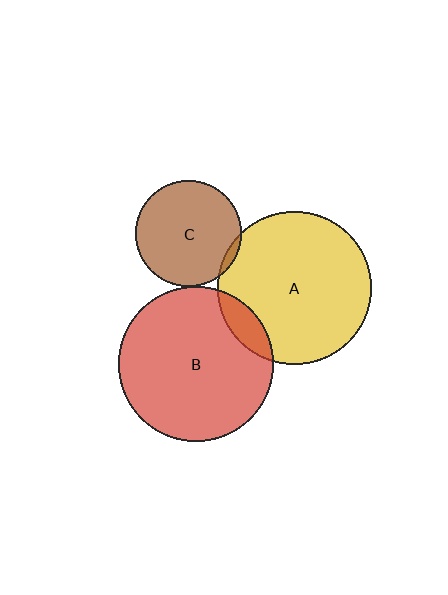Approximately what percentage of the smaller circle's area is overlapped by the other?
Approximately 10%.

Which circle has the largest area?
Circle B (red).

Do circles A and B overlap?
Yes.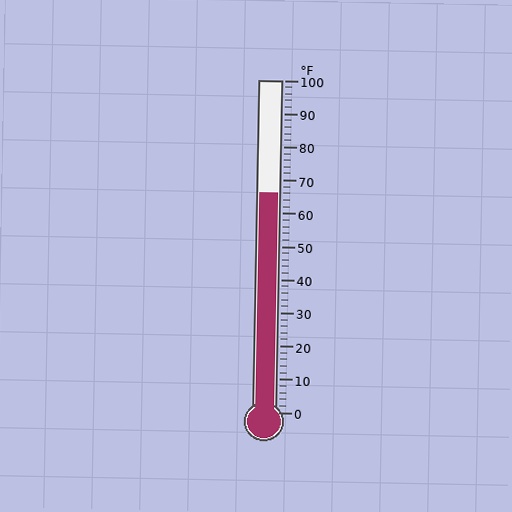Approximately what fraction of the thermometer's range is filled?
The thermometer is filled to approximately 65% of its range.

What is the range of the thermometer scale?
The thermometer scale ranges from 0°F to 100°F.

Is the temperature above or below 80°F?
The temperature is below 80°F.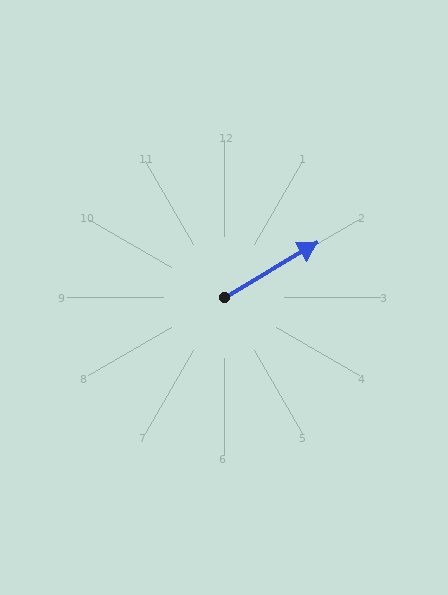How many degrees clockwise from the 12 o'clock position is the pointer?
Approximately 59 degrees.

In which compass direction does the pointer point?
Northeast.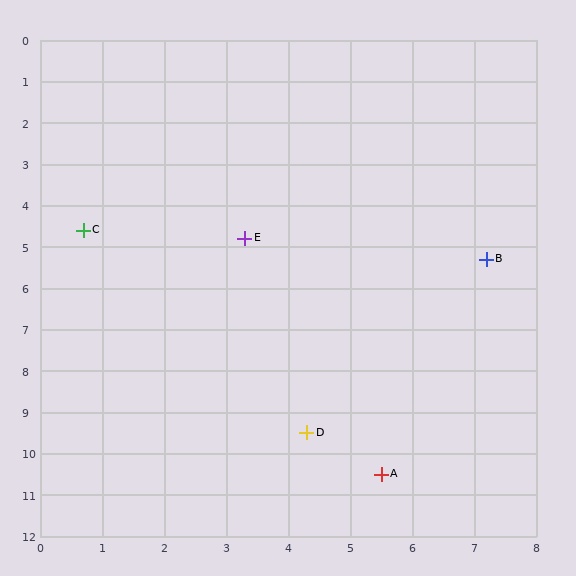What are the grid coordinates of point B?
Point B is at approximately (7.2, 5.3).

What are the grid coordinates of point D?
Point D is at approximately (4.3, 9.5).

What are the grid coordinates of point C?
Point C is at approximately (0.7, 4.6).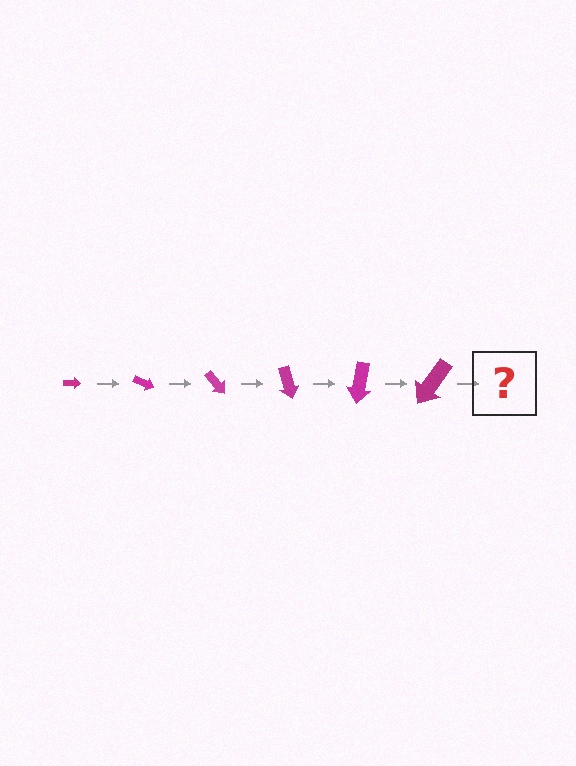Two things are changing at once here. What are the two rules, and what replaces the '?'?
The two rules are that the arrow grows larger each step and it rotates 25 degrees each step. The '?' should be an arrow, larger than the previous one and rotated 150 degrees from the start.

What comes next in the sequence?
The next element should be an arrow, larger than the previous one and rotated 150 degrees from the start.